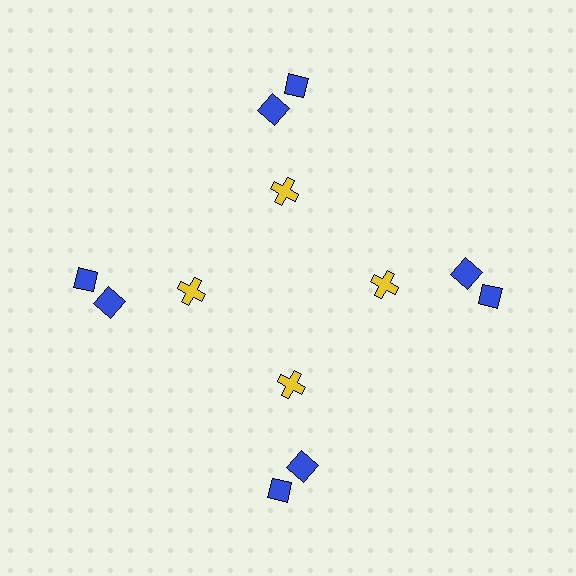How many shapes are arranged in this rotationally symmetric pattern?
There are 12 shapes, arranged in 4 groups of 3.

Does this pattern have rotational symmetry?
Yes, this pattern has 4-fold rotational symmetry. It looks the same after rotating 90 degrees around the center.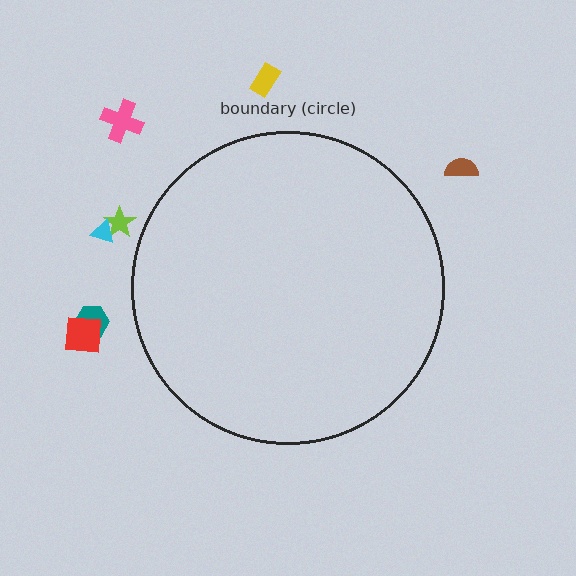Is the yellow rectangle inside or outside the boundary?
Outside.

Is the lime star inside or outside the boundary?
Outside.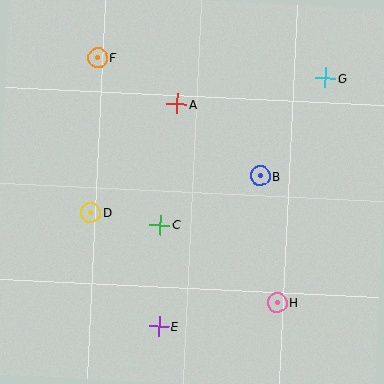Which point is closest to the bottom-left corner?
Point E is closest to the bottom-left corner.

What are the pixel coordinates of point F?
Point F is at (98, 58).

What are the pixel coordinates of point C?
Point C is at (160, 225).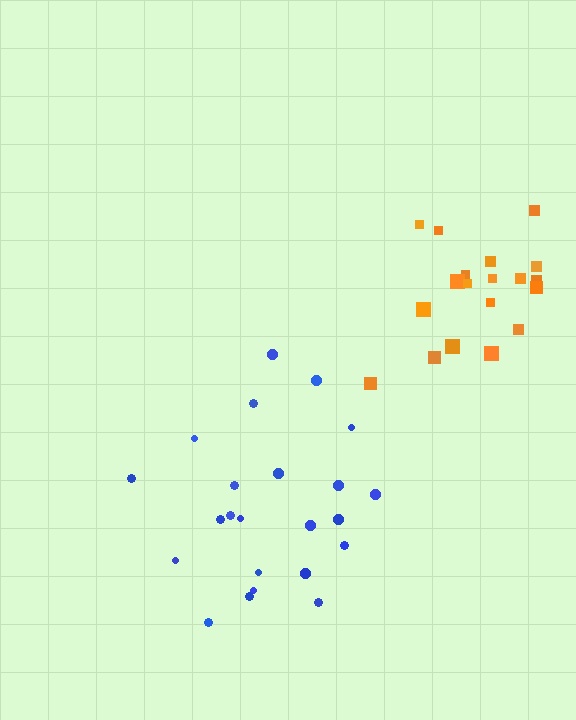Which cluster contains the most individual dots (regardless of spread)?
Blue (23).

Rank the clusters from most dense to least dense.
orange, blue.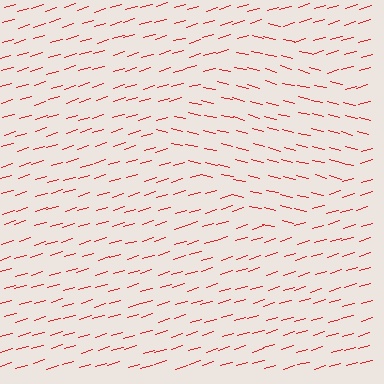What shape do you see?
I see a diamond.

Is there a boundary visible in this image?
Yes, there is a texture boundary formed by a change in line orientation.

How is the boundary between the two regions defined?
The boundary is defined purely by a change in line orientation (approximately 31 degrees difference). All lines are the same color and thickness.